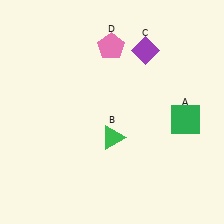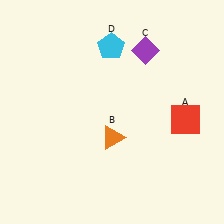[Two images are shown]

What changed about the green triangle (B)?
In Image 1, B is green. In Image 2, it changed to orange.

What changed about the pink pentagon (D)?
In Image 1, D is pink. In Image 2, it changed to cyan.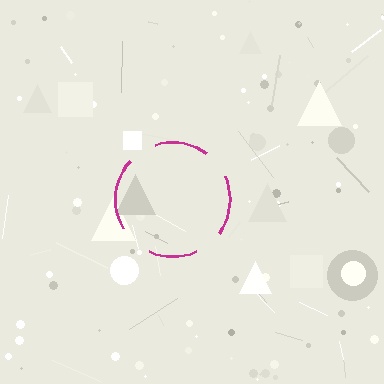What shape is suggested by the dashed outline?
The dashed outline suggests a circle.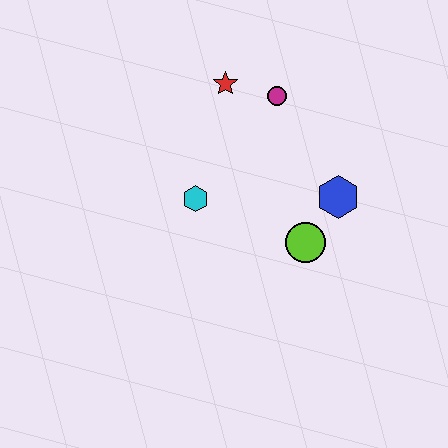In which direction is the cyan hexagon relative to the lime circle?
The cyan hexagon is to the left of the lime circle.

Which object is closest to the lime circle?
The blue hexagon is closest to the lime circle.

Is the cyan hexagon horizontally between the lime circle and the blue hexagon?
No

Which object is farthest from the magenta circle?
The lime circle is farthest from the magenta circle.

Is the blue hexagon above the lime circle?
Yes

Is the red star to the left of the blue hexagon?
Yes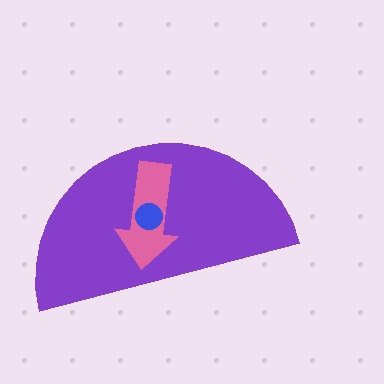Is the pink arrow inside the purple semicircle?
Yes.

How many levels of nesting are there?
3.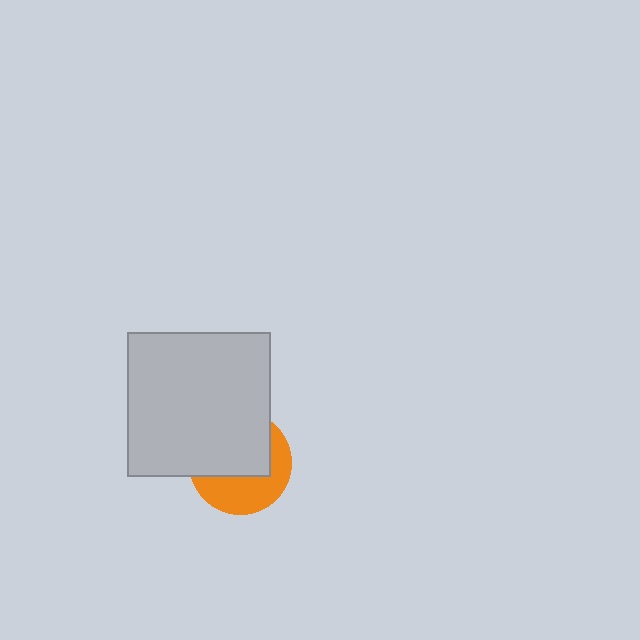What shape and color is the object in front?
The object in front is a light gray square.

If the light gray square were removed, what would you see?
You would see the complete orange circle.